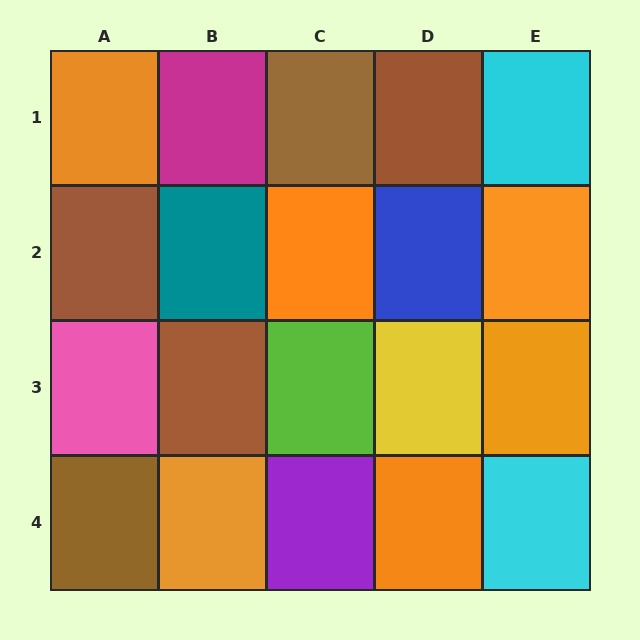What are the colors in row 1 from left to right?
Orange, magenta, brown, brown, cyan.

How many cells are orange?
6 cells are orange.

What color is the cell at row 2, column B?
Teal.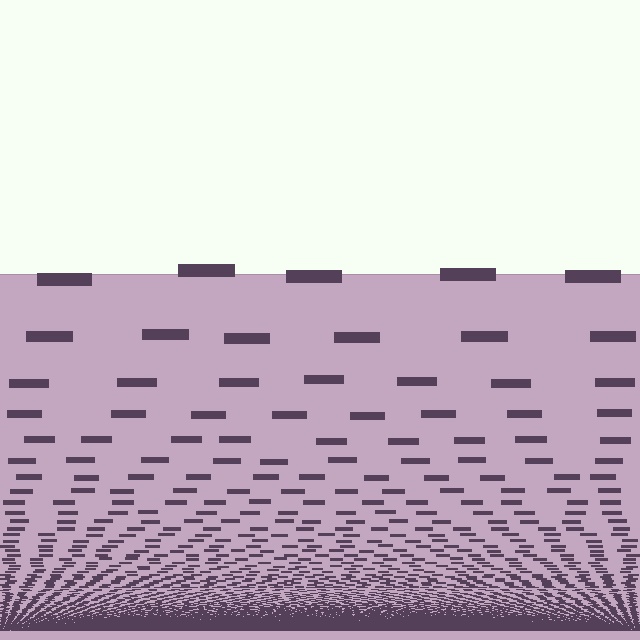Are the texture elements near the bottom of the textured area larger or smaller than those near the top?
Smaller. The gradient is inverted — elements near the bottom are smaller and denser.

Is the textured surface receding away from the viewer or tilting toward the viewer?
The surface appears to tilt toward the viewer. Texture elements get larger and sparser toward the top.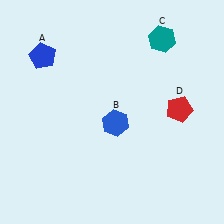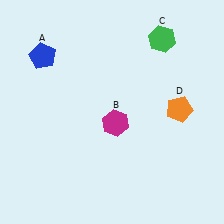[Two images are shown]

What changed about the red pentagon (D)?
In Image 1, D is red. In Image 2, it changed to orange.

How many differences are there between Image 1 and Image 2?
There are 3 differences between the two images.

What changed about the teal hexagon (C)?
In Image 1, C is teal. In Image 2, it changed to green.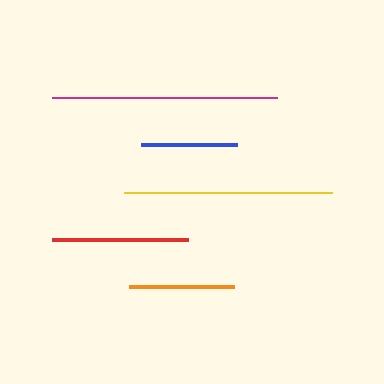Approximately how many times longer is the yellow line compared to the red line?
The yellow line is approximately 1.5 times the length of the red line.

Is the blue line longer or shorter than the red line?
The red line is longer than the blue line.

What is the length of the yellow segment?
The yellow segment is approximately 207 pixels long.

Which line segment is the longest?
The magenta line is the longest at approximately 225 pixels.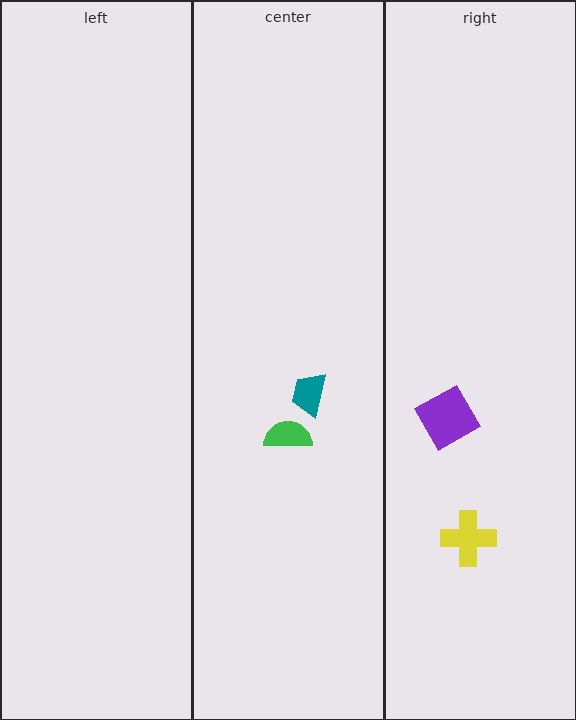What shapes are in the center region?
The teal trapezoid, the green semicircle.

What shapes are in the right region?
The yellow cross, the purple square.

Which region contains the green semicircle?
The center region.